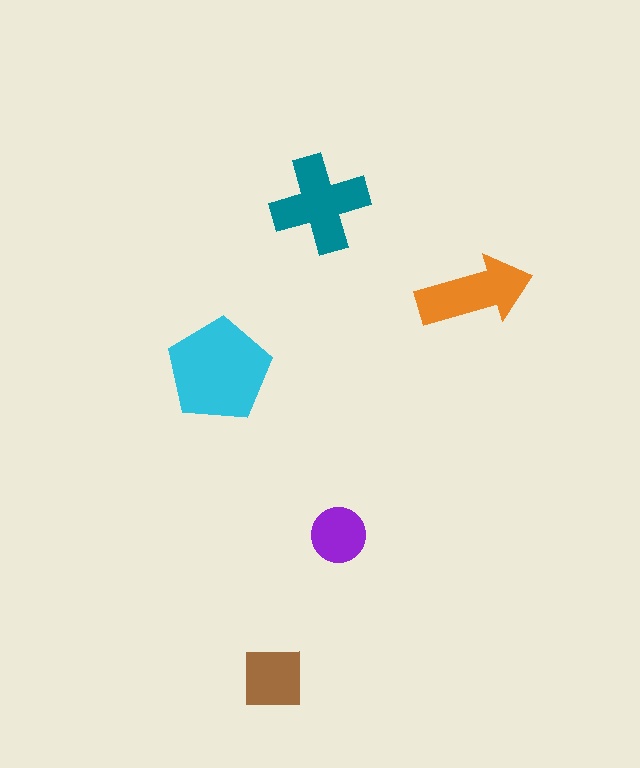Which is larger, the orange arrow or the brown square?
The orange arrow.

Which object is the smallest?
The purple circle.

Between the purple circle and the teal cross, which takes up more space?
The teal cross.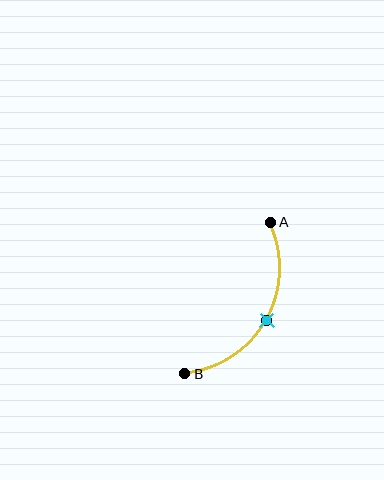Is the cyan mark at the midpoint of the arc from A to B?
Yes. The cyan mark lies on the arc at equal arc-length from both A and B — it is the arc midpoint.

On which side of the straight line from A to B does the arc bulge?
The arc bulges to the right of the straight line connecting A and B.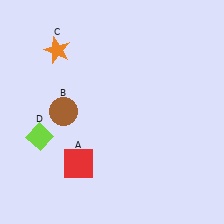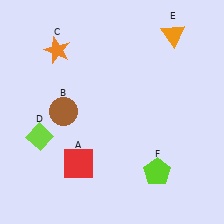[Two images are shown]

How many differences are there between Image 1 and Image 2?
There are 2 differences between the two images.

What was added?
An orange triangle (E), a lime pentagon (F) were added in Image 2.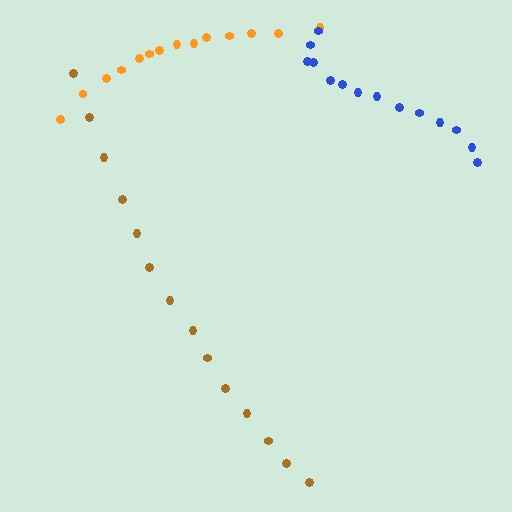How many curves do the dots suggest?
There are 3 distinct paths.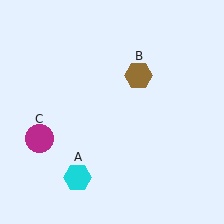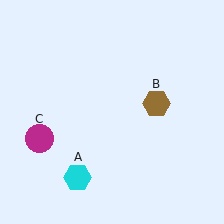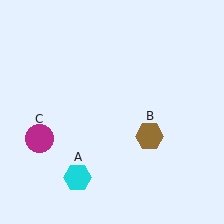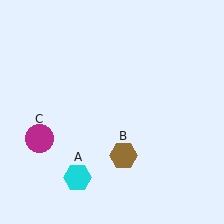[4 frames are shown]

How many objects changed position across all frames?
1 object changed position: brown hexagon (object B).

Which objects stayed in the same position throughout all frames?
Cyan hexagon (object A) and magenta circle (object C) remained stationary.